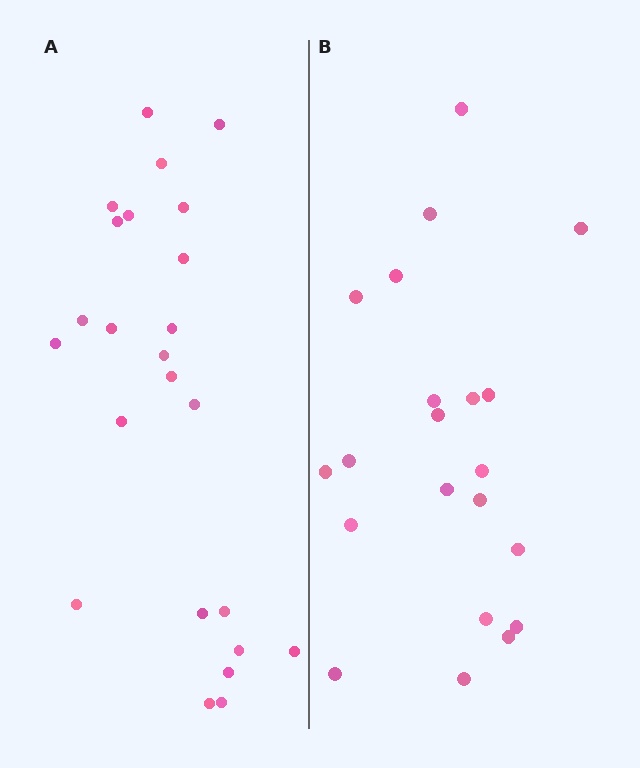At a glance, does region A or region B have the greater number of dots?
Region A (the left region) has more dots.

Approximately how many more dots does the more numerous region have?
Region A has just a few more — roughly 2 or 3 more dots than region B.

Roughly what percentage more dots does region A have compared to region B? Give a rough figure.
About 15% more.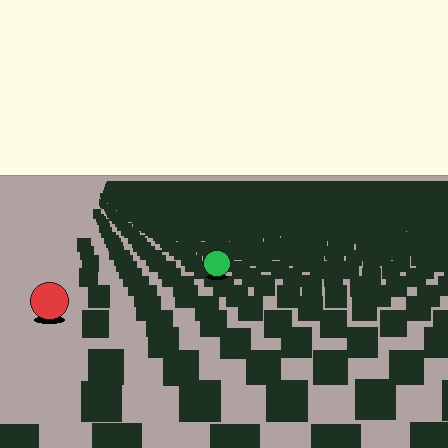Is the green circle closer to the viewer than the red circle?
No. The red circle is closer — you can tell from the texture gradient: the ground texture is coarser near it.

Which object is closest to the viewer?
The red circle is closest. The texture marks near it are larger and more spread out.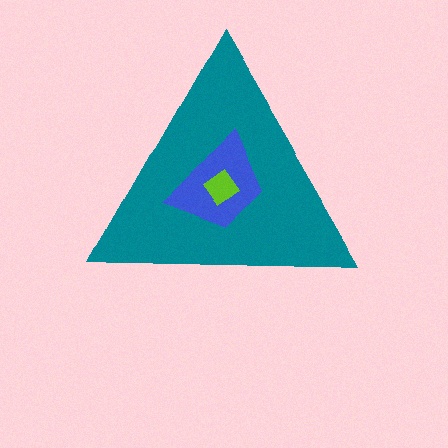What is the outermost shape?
The teal triangle.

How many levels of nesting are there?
3.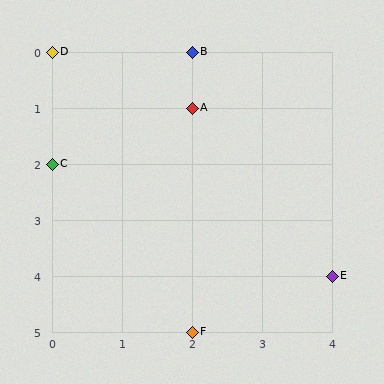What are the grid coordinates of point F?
Point F is at grid coordinates (2, 5).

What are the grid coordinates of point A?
Point A is at grid coordinates (2, 1).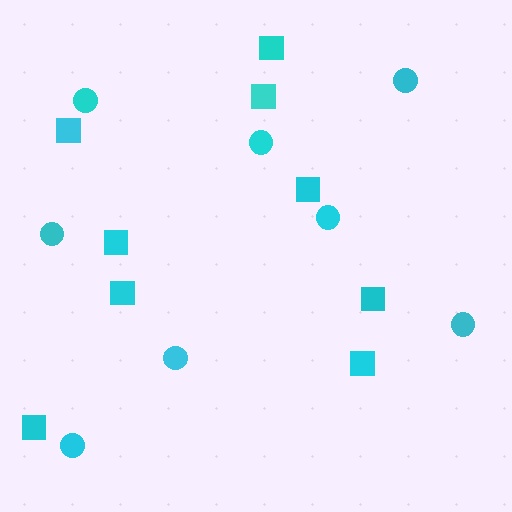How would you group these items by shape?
There are 2 groups: one group of squares (9) and one group of circles (8).